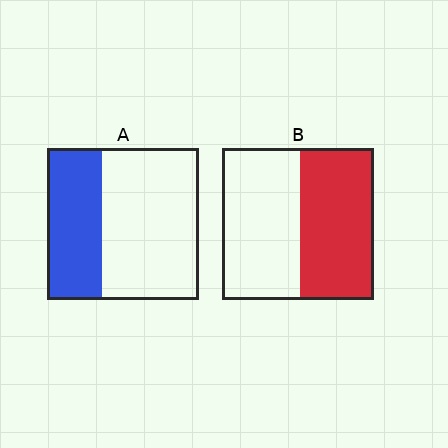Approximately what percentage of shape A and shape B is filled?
A is approximately 35% and B is approximately 50%.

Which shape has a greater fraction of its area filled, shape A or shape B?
Shape B.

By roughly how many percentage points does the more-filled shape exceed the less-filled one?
By roughly 10 percentage points (B over A).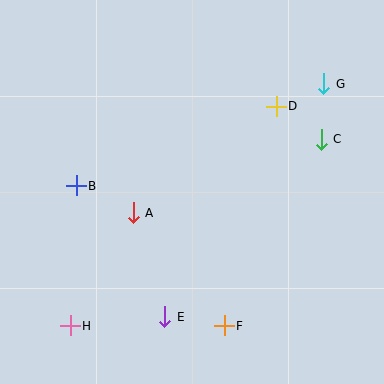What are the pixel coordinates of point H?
Point H is at (70, 326).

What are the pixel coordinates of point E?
Point E is at (165, 317).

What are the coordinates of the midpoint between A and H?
The midpoint between A and H is at (102, 269).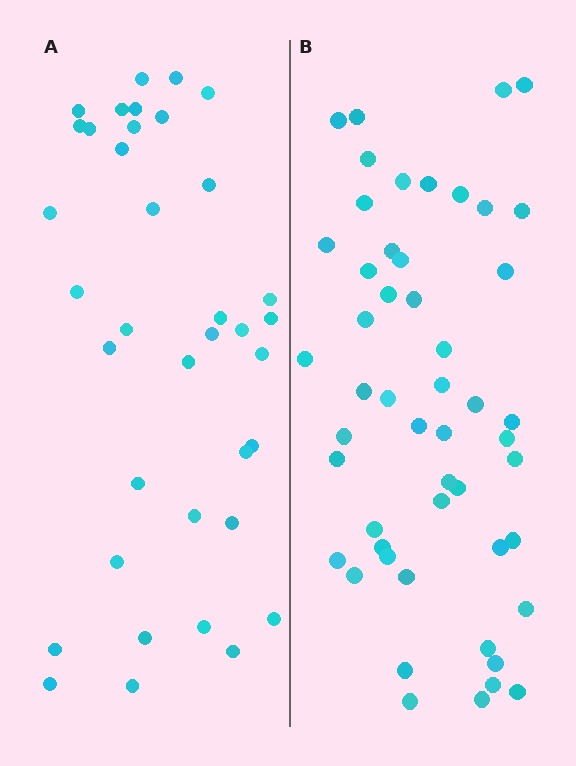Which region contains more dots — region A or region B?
Region B (the right region) has more dots.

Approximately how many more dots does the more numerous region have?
Region B has approximately 15 more dots than region A.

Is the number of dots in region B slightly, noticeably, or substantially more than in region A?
Region B has noticeably more, but not dramatically so. The ratio is roughly 1.4 to 1.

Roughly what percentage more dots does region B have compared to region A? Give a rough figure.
About 40% more.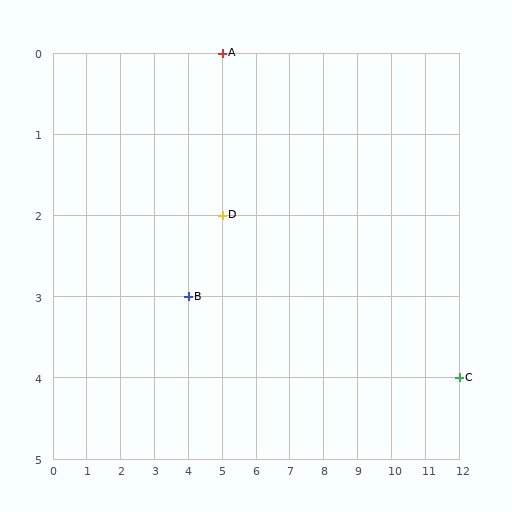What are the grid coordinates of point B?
Point B is at grid coordinates (4, 3).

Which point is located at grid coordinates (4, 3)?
Point B is at (4, 3).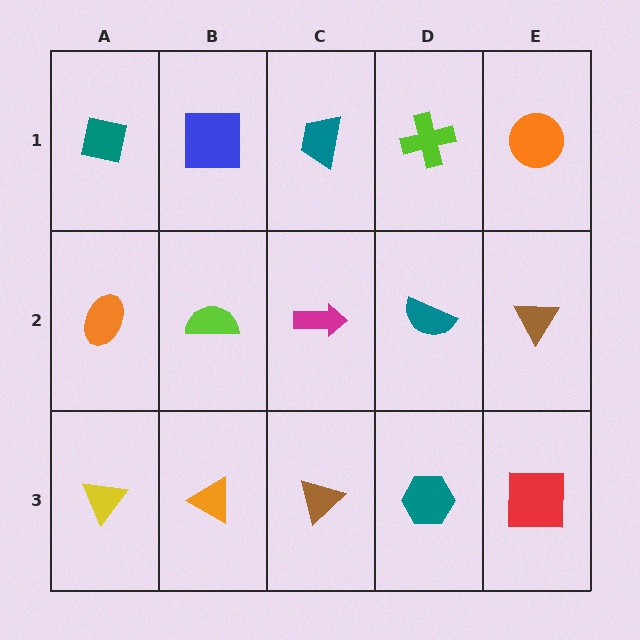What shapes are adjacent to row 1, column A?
An orange ellipse (row 2, column A), a blue square (row 1, column B).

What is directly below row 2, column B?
An orange triangle.